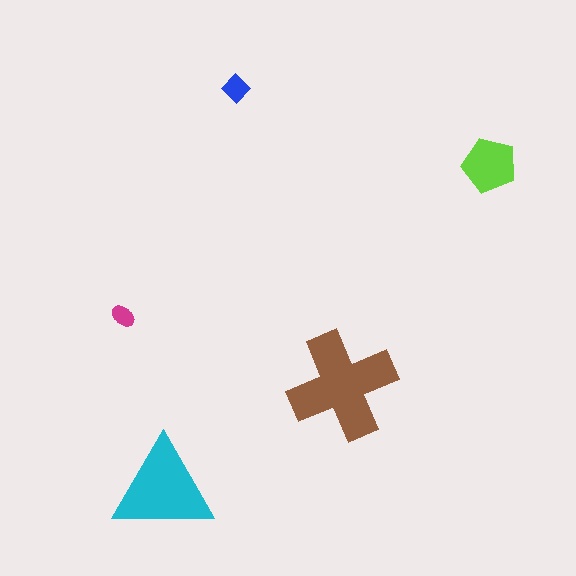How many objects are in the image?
There are 5 objects in the image.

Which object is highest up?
The blue diamond is topmost.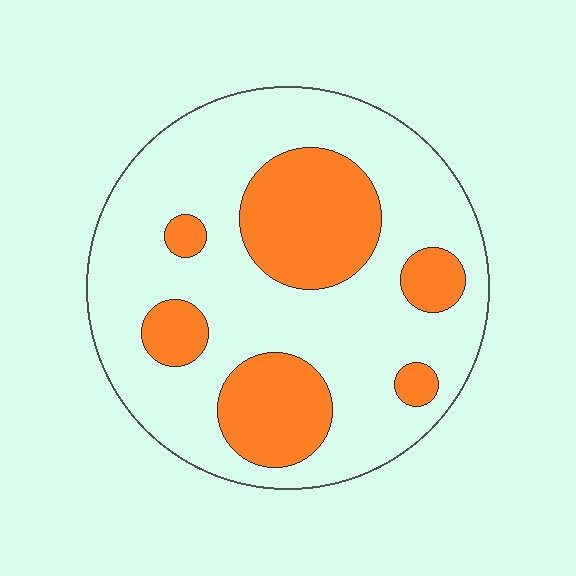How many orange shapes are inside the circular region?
6.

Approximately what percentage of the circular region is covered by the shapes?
Approximately 30%.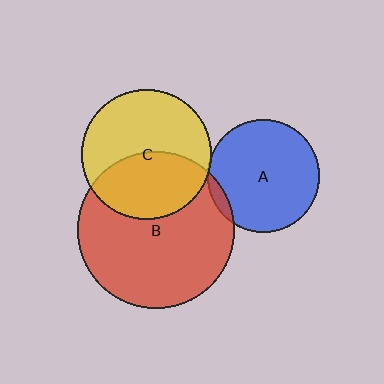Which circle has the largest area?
Circle B (red).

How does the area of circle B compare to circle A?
Approximately 1.9 times.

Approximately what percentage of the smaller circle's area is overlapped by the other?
Approximately 45%.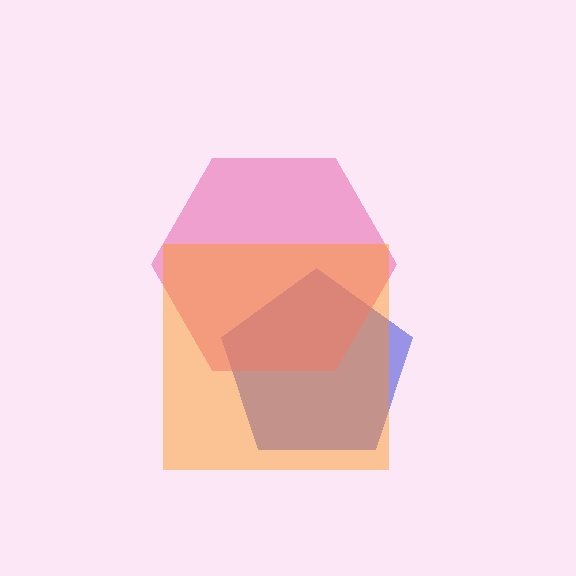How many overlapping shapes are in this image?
There are 3 overlapping shapes in the image.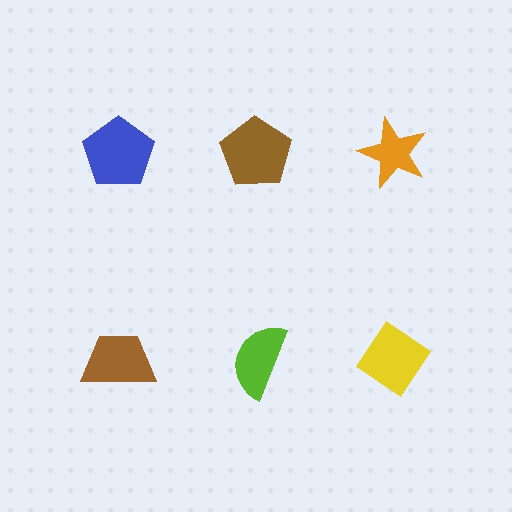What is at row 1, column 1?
A blue pentagon.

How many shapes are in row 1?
3 shapes.